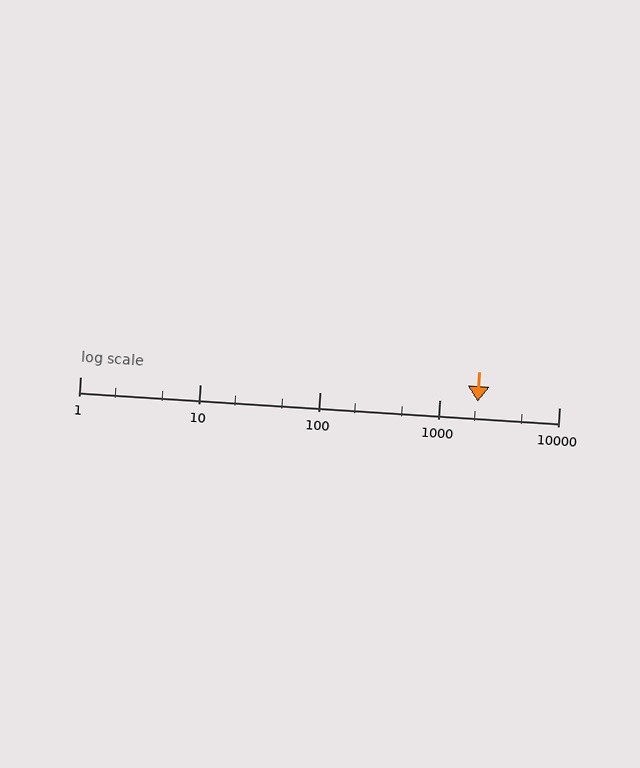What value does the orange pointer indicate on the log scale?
The pointer indicates approximately 2100.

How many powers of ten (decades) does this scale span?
The scale spans 4 decades, from 1 to 10000.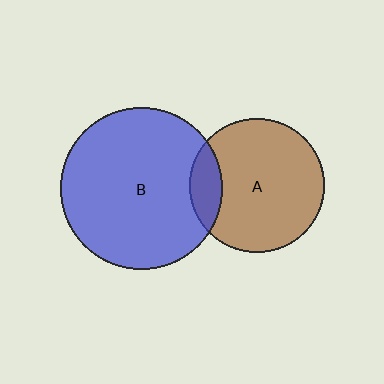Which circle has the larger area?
Circle B (blue).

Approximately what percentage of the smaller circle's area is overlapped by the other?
Approximately 15%.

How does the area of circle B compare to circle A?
Approximately 1.5 times.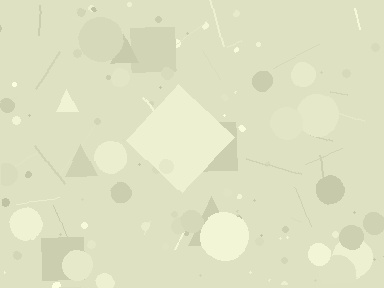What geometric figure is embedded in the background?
A diamond is embedded in the background.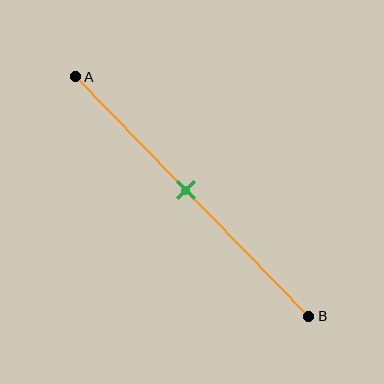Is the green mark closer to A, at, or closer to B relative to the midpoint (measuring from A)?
The green mark is approximately at the midpoint of segment AB.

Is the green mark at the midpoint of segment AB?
Yes, the mark is approximately at the midpoint.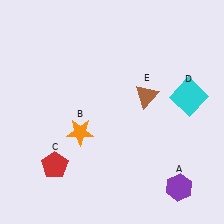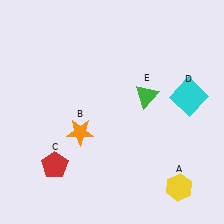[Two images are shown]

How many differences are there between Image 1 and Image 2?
There are 2 differences between the two images.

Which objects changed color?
A changed from purple to yellow. E changed from brown to green.